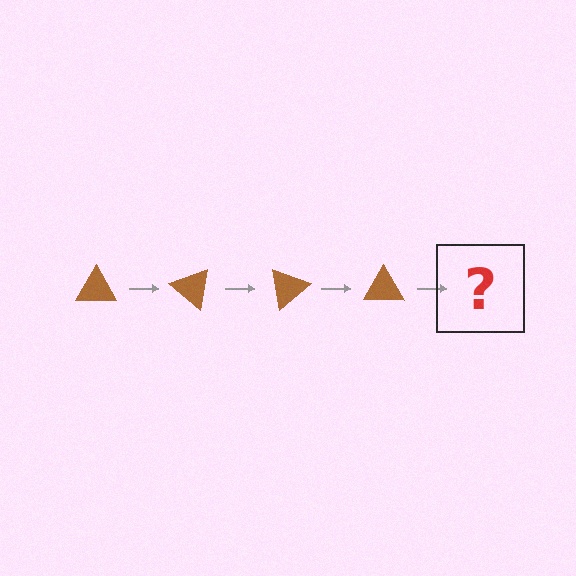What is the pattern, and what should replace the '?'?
The pattern is that the triangle rotates 40 degrees each step. The '?' should be a brown triangle rotated 160 degrees.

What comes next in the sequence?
The next element should be a brown triangle rotated 160 degrees.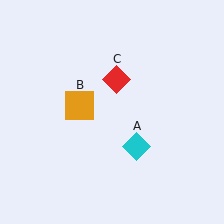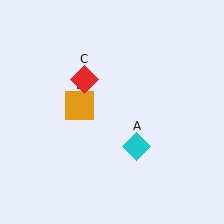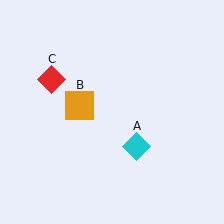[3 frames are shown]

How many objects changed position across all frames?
1 object changed position: red diamond (object C).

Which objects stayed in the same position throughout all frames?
Cyan diamond (object A) and orange square (object B) remained stationary.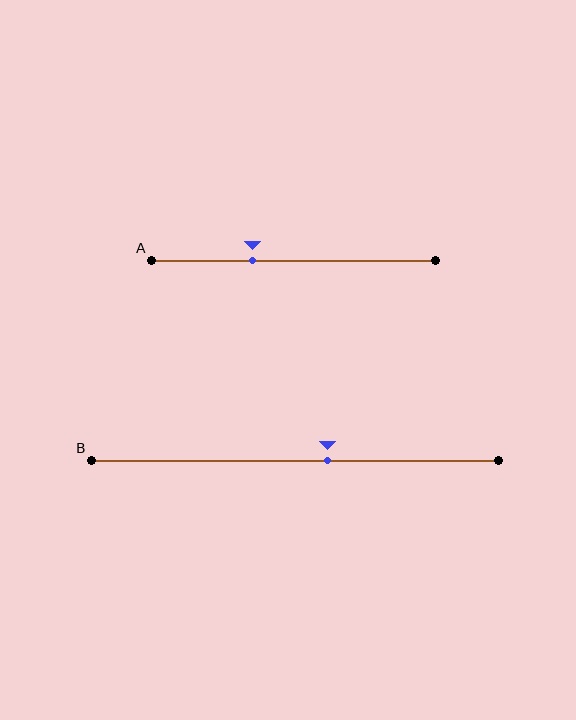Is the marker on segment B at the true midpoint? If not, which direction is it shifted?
No, the marker on segment B is shifted to the right by about 8% of the segment length.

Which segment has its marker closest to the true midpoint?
Segment B has its marker closest to the true midpoint.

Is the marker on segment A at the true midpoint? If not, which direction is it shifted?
No, the marker on segment A is shifted to the left by about 14% of the segment length.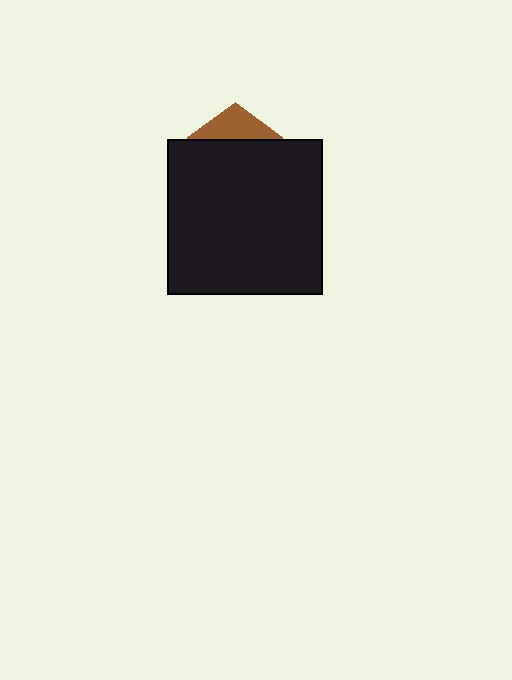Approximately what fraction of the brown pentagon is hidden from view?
Roughly 69% of the brown pentagon is hidden behind the black square.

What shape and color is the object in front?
The object in front is a black square.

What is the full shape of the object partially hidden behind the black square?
The partially hidden object is a brown pentagon.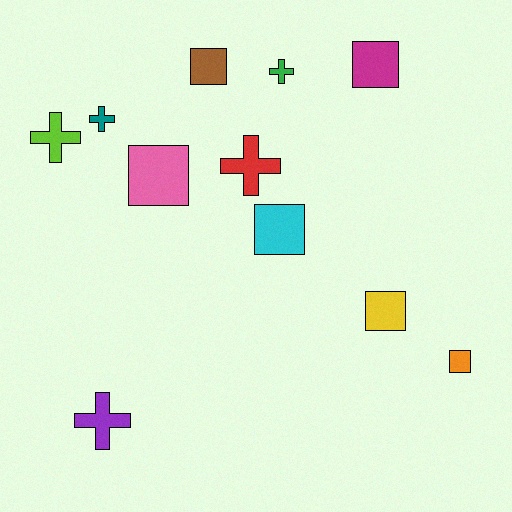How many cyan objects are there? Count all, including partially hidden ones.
There is 1 cyan object.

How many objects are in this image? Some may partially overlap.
There are 11 objects.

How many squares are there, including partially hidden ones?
There are 6 squares.